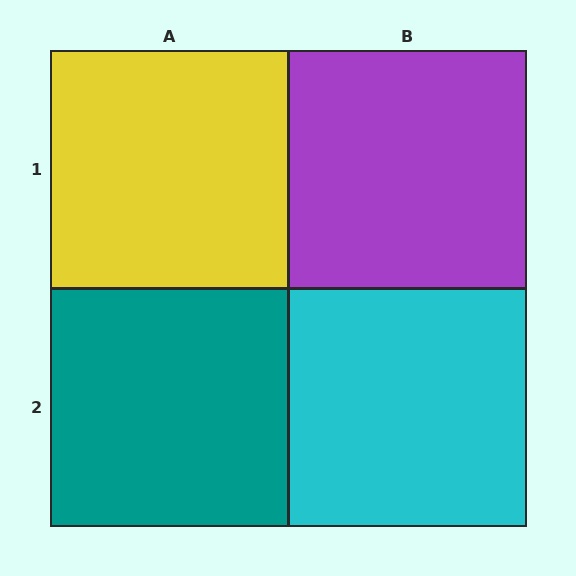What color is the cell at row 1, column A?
Yellow.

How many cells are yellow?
1 cell is yellow.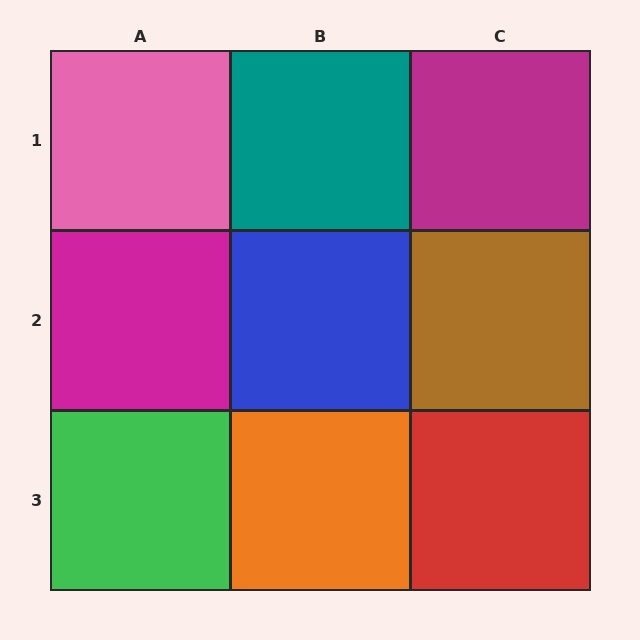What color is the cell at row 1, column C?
Magenta.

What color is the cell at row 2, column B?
Blue.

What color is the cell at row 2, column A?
Magenta.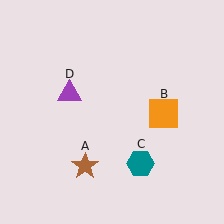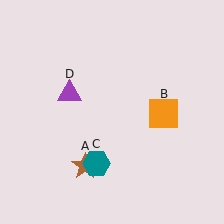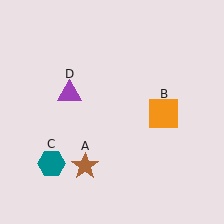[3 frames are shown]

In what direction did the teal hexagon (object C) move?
The teal hexagon (object C) moved left.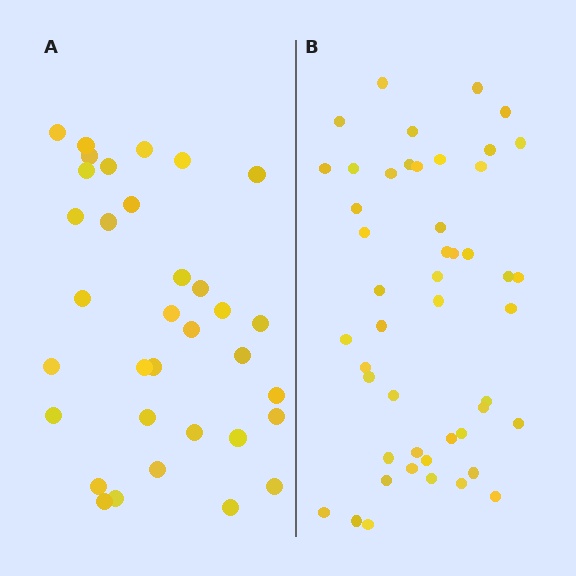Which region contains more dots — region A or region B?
Region B (the right region) has more dots.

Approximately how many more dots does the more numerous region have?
Region B has approximately 15 more dots than region A.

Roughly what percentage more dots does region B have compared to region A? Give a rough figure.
About 40% more.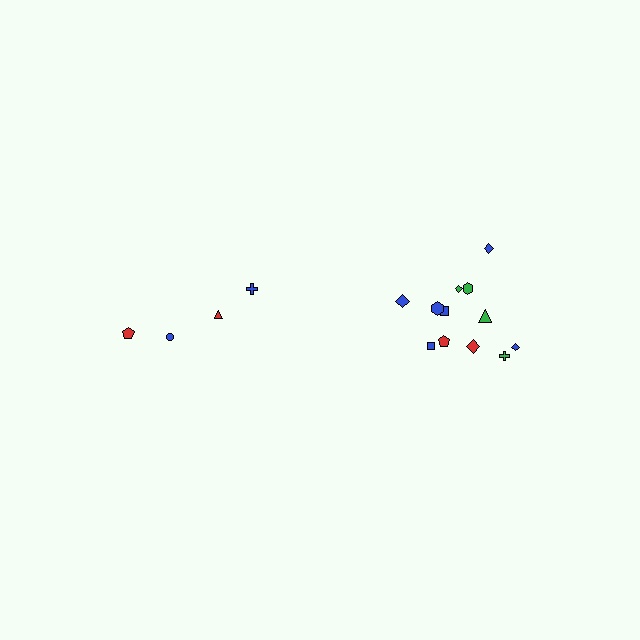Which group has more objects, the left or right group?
The right group.